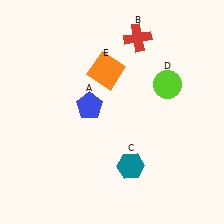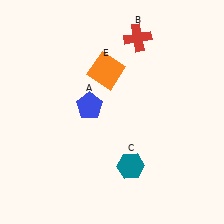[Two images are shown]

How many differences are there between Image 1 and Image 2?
There is 1 difference between the two images.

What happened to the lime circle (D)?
The lime circle (D) was removed in Image 2. It was in the top-right area of Image 1.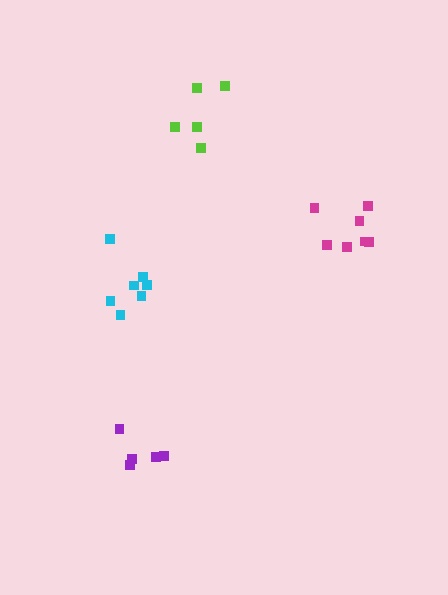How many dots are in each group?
Group 1: 5 dots, Group 2: 7 dots, Group 3: 7 dots, Group 4: 5 dots (24 total).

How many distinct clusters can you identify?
There are 4 distinct clusters.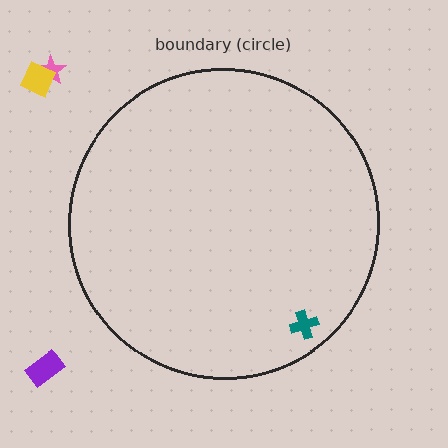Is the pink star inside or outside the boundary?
Outside.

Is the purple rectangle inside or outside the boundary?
Outside.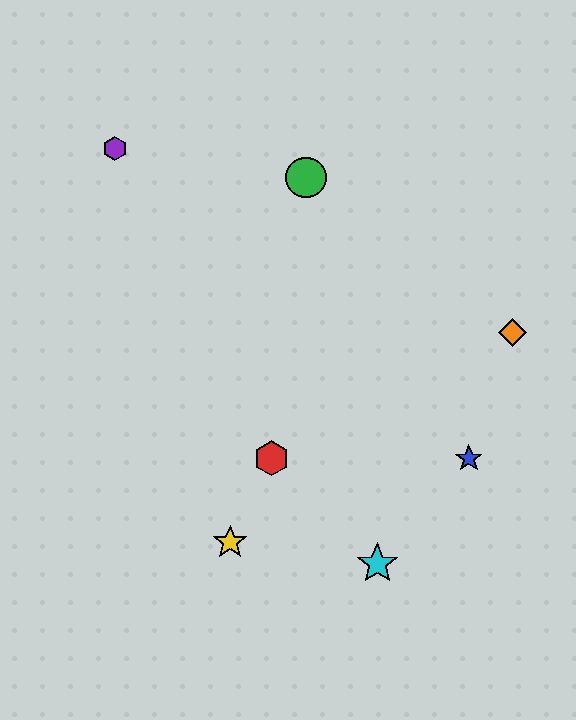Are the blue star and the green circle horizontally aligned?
No, the blue star is at y≈458 and the green circle is at y≈178.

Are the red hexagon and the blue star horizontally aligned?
Yes, both are at y≈458.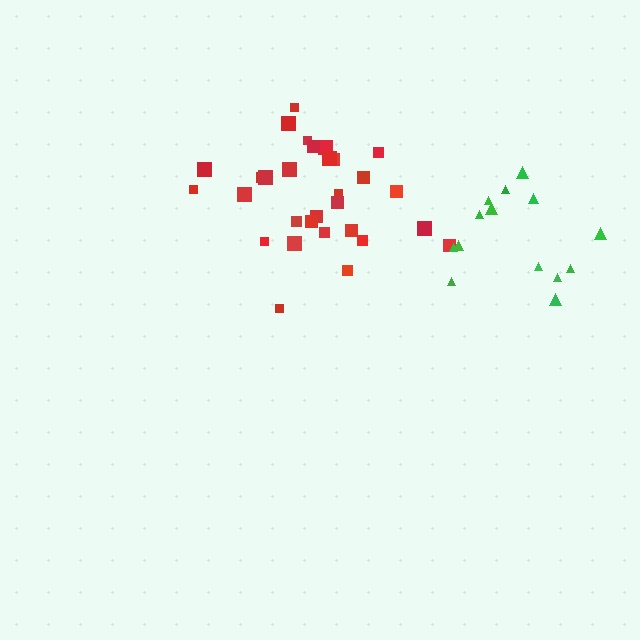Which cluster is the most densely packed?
Red.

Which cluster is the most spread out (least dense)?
Green.